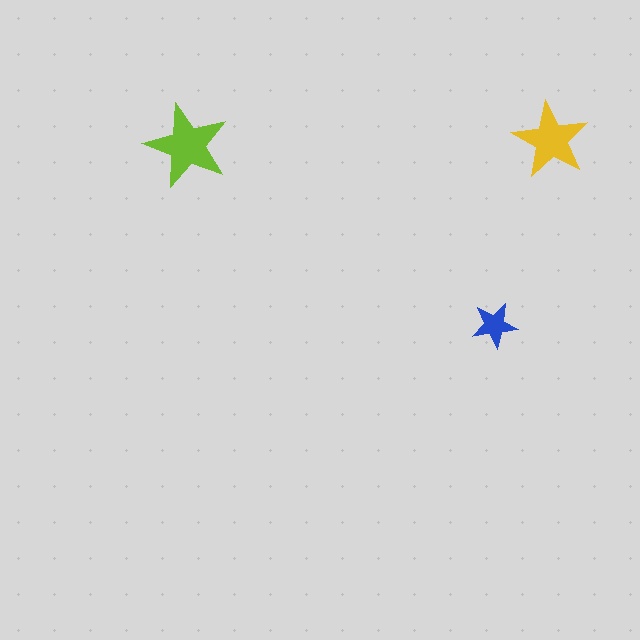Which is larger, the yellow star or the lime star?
The lime one.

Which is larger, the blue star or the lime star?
The lime one.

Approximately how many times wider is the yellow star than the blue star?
About 1.5 times wider.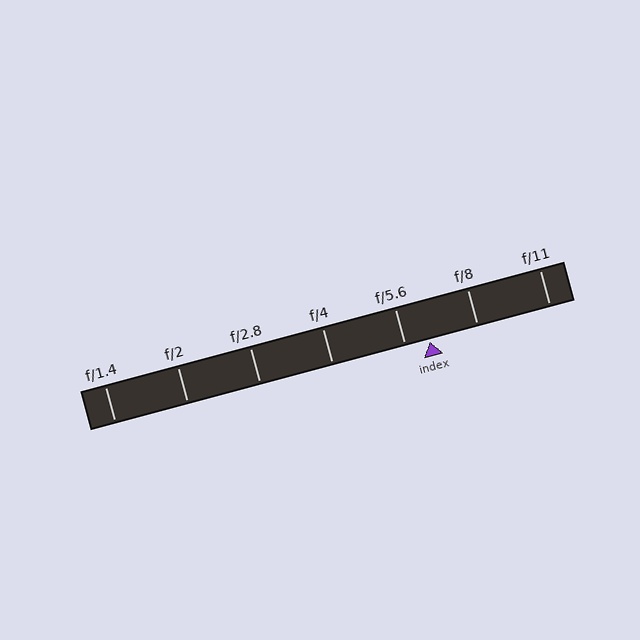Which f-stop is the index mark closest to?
The index mark is closest to f/5.6.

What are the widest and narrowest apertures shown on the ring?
The widest aperture shown is f/1.4 and the narrowest is f/11.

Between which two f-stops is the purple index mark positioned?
The index mark is between f/5.6 and f/8.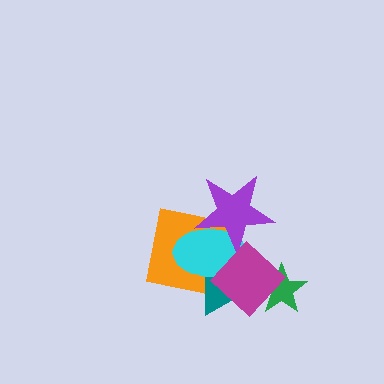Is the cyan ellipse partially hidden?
Yes, it is partially covered by another shape.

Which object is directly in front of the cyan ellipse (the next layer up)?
The purple star is directly in front of the cyan ellipse.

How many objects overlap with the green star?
2 objects overlap with the green star.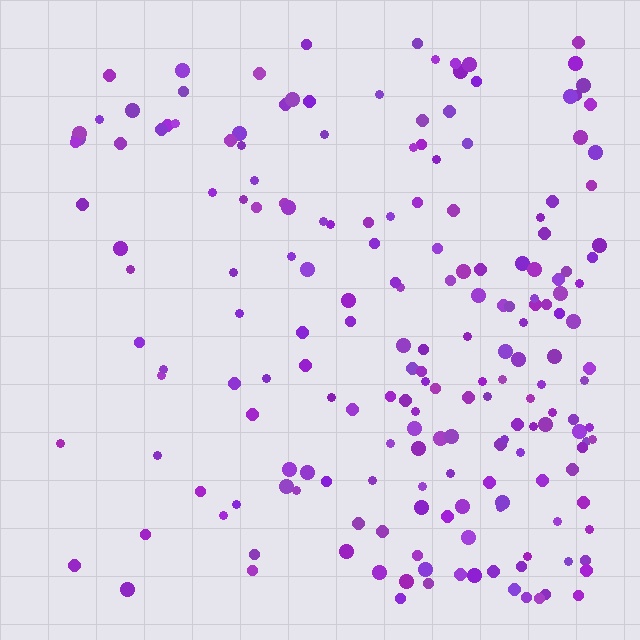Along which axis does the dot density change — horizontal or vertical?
Horizontal.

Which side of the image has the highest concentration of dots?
The right.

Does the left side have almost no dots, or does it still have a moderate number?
Still a moderate number, just noticeably fewer than the right.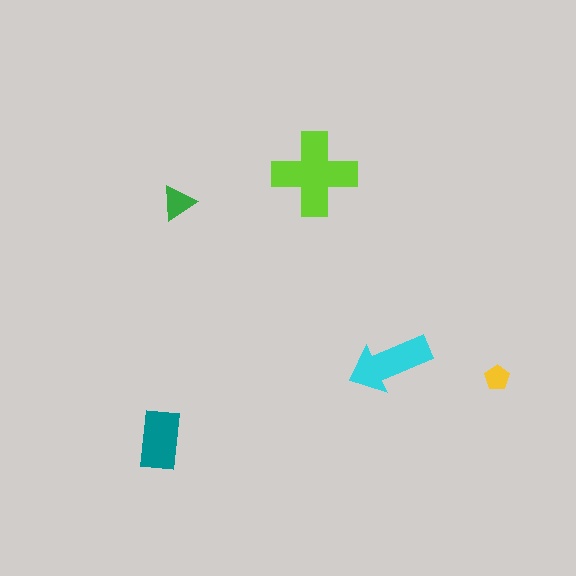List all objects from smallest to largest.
The yellow pentagon, the green triangle, the teal rectangle, the cyan arrow, the lime cross.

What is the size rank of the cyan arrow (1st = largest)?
2nd.